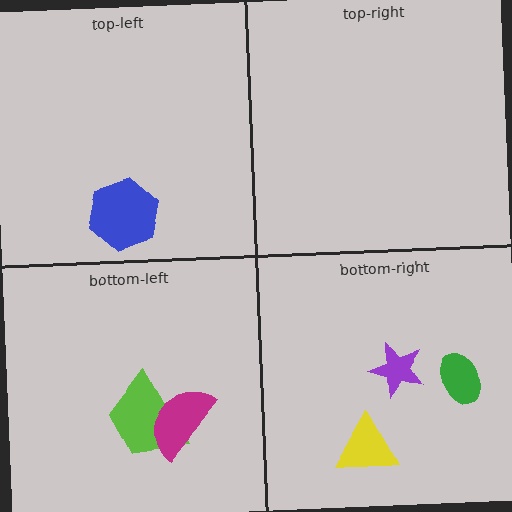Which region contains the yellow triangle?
The bottom-right region.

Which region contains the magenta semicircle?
The bottom-left region.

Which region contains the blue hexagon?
The top-left region.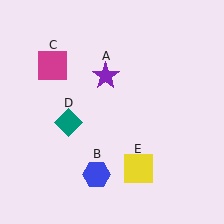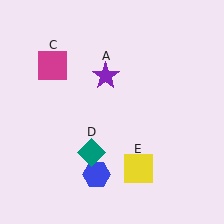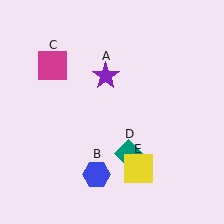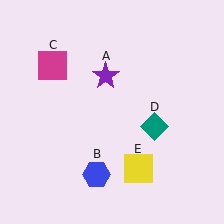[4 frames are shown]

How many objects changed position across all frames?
1 object changed position: teal diamond (object D).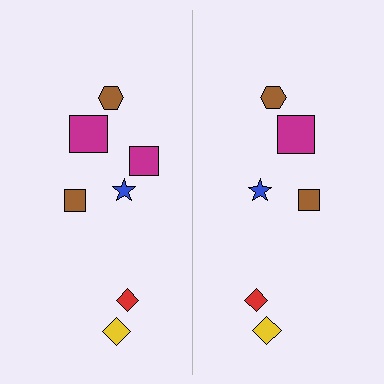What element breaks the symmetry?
A magenta square is missing from the right side.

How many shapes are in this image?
There are 13 shapes in this image.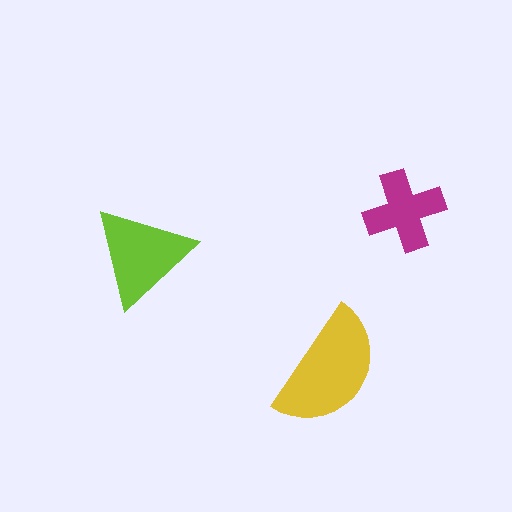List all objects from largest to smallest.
The yellow semicircle, the lime triangle, the magenta cross.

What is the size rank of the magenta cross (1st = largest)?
3rd.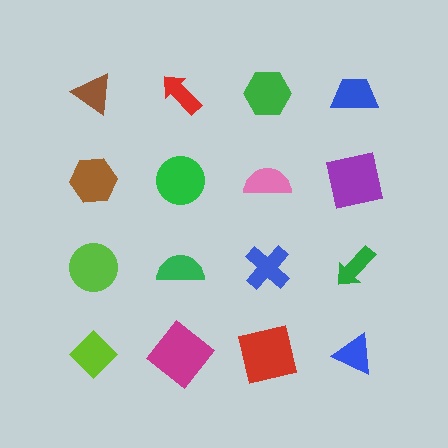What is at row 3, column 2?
A green semicircle.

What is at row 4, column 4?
A blue triangle.